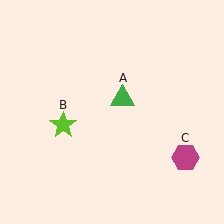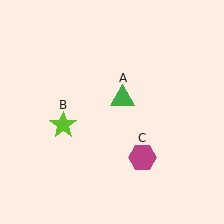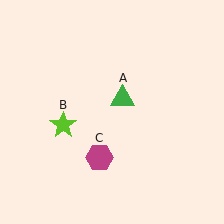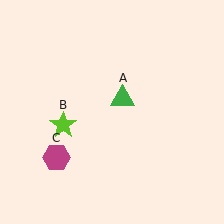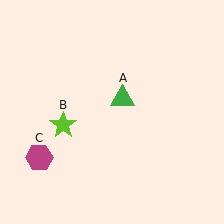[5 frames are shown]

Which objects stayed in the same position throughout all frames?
Green triangle (object A) and lime star (object B) remained stationary.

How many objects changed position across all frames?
1 object changed position: magenta hexagon (object C).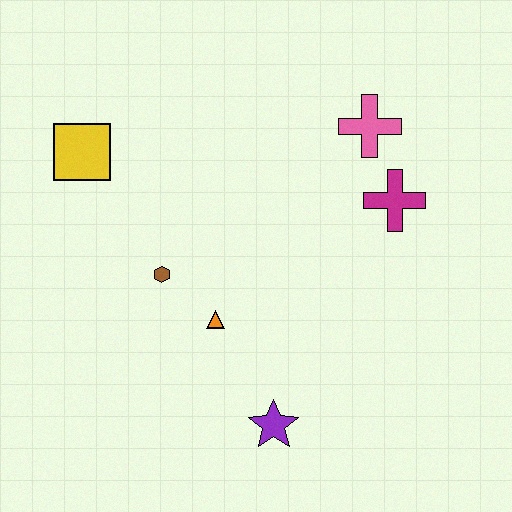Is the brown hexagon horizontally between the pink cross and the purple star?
No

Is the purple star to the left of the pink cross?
Yes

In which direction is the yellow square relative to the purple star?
The yellow square is above the purple star.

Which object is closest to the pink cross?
The magenta cross is closest to the pink cross.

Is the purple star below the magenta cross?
Yes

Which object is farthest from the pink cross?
The purple star is farthest from the pink cross.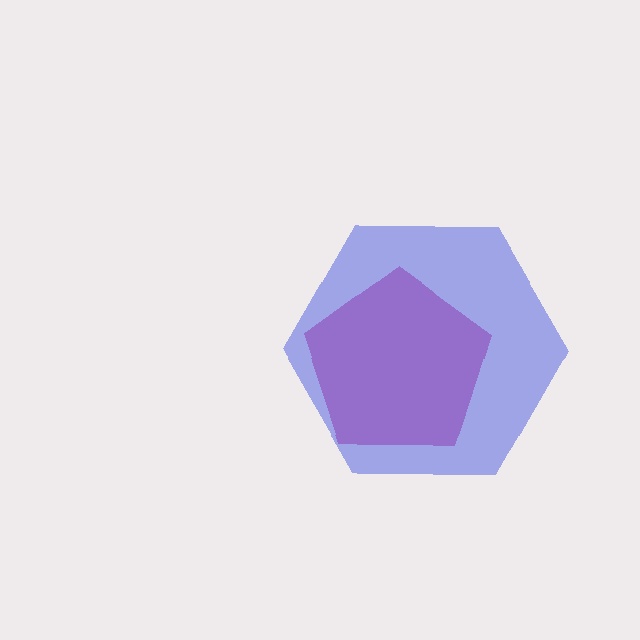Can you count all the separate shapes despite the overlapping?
Yes, there are 2 separate shapes.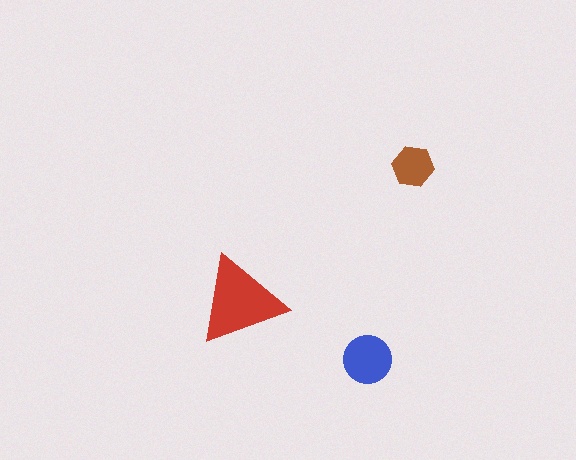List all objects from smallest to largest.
The brown hexagon, the blue circle, the red triangle.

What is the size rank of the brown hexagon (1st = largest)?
3rd.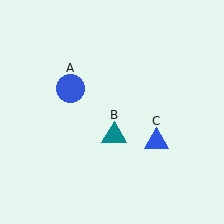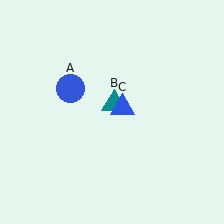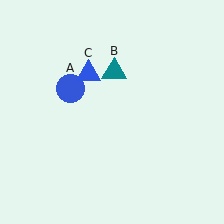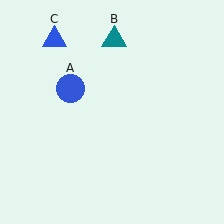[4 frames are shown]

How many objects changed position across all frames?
2 objects changed position: teal triangle (object B), blue triangle (object C).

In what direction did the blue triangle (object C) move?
The blue triangle (object C) moved up and to the left.